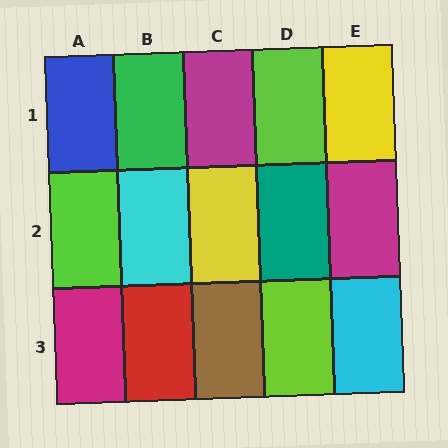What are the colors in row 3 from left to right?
Magenta, red, brown, lime, cyan.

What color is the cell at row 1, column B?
Green.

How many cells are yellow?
2 cells are yellow.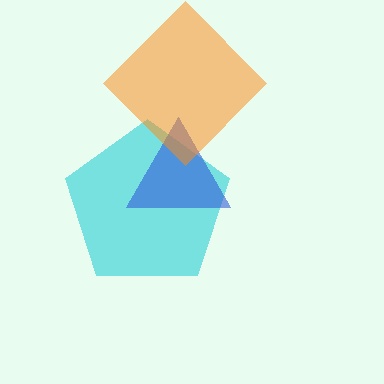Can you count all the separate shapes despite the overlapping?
Yes, there are 3 separate shapes.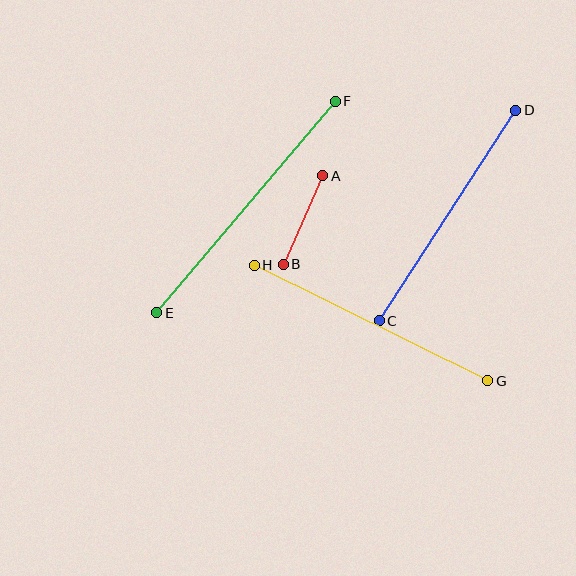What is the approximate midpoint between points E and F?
The midpoint is at approximately (246, 207) pixels.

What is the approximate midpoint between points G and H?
The midpoint is at approximately (371, 323) pixels.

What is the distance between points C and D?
The distance is approximately 251 pixels.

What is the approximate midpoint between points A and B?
The midpoint is at approximately (303, 220) pixels.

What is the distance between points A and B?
The distance is approximately 97 pixels.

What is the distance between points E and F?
The distance is approximately 277 pixels.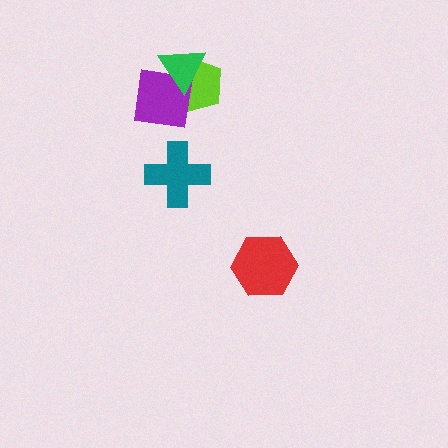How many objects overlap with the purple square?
2 objects overlap with the purple square.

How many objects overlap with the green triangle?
2 objects overlap with the green triangle.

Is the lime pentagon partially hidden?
Yes, it is partially covered by another shape.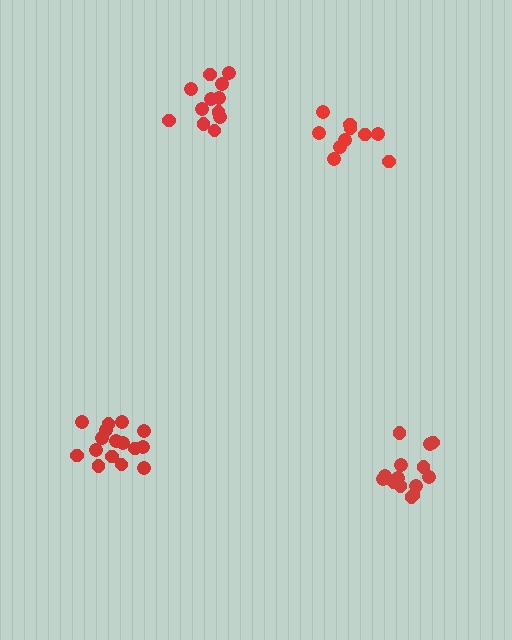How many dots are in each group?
Group 1: 10 dots, Group 2: 14 dots, Group 3: 16 dots, Group 4: 12 dots (52 total).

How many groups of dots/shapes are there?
There are 4 groups.